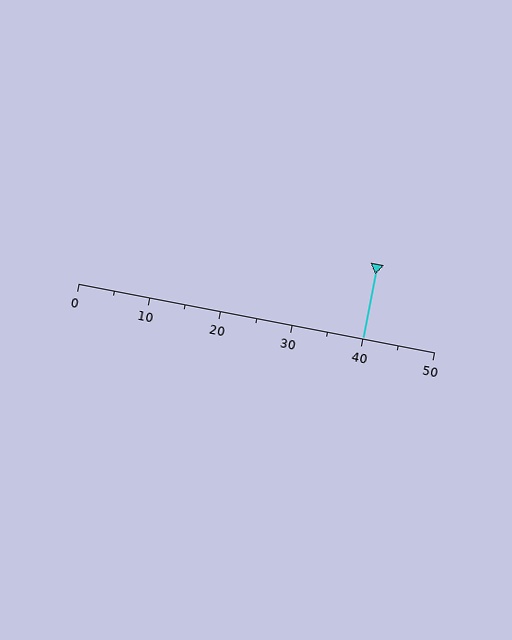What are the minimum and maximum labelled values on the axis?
The axis runs from 0 to 50.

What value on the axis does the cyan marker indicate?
The marker indicates approximately 40.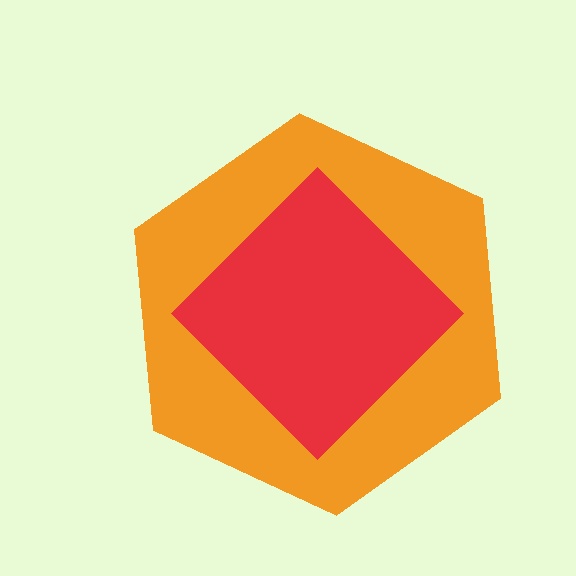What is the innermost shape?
The red diamond.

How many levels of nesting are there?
2.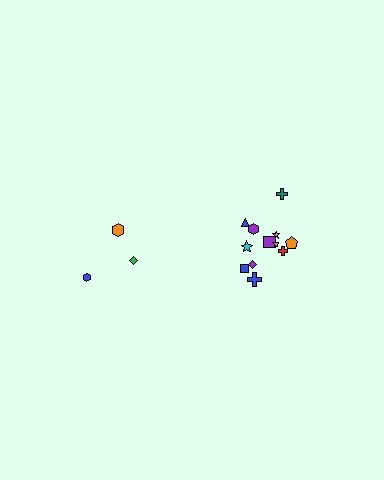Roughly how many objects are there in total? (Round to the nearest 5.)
Roughly 15 objects in total.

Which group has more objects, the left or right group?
The right group.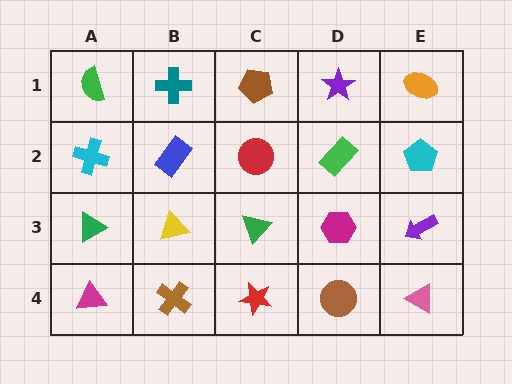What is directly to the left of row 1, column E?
A purple star.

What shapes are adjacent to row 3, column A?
A cyan cross (row 2, column A), a magenta triangle (row 4, column A), a yellow triangle (row 3, column B).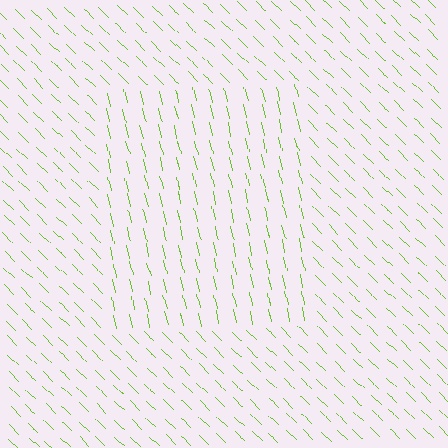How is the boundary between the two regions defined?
The boundary is defined purely by a change in line orientation (approximately 32 degrees difference). All lines are the same color and thickness.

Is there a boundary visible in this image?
Yes, there is a texture boundary formed by a change in line orientation.